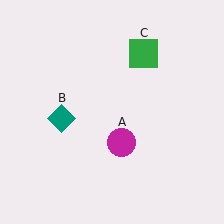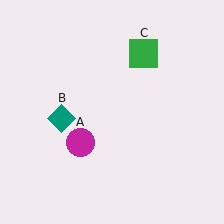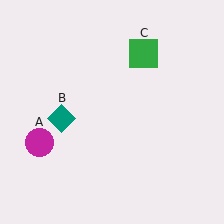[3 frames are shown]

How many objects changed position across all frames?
1 object changed position: magenta circle (object A).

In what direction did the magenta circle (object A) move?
The magenta circle (object A) moved left.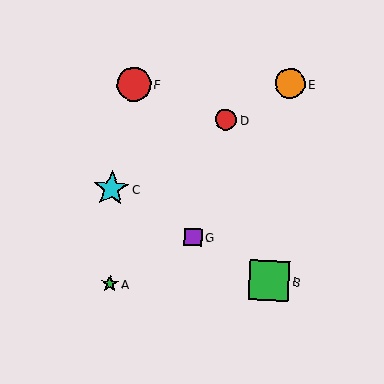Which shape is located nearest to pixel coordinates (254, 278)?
The green square (labeled B) at (269, 281) is nearest to that location.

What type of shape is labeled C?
Shape C is a cyan star.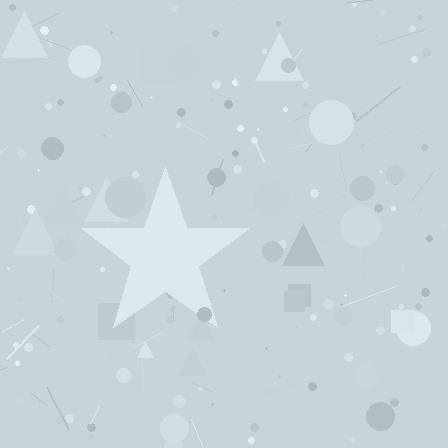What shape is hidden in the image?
A star is hidden in the image.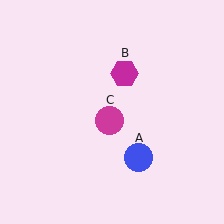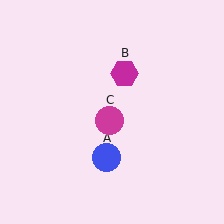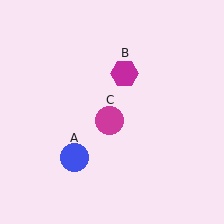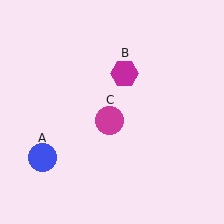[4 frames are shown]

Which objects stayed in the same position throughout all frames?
Magenta hexagon (object B) and magenta circle (object C) remained stationary.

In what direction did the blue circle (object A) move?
The blue circle (object A) moved left.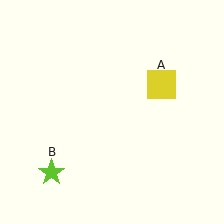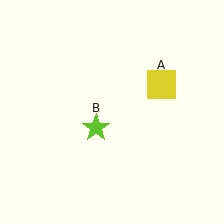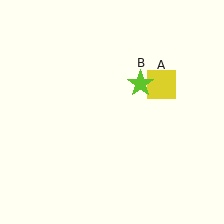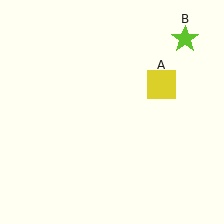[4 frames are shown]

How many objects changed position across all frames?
1 object changed position: lime star (object B).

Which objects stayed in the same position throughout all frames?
Yellow square (object A) remained stationary.